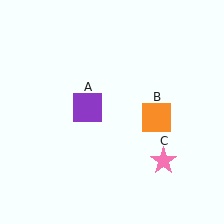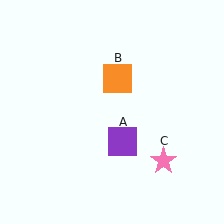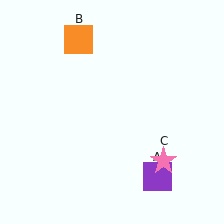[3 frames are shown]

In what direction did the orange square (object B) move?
The orange square (object B) moved up and to the left.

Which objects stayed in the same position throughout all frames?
Pink star (object C) remained stationary.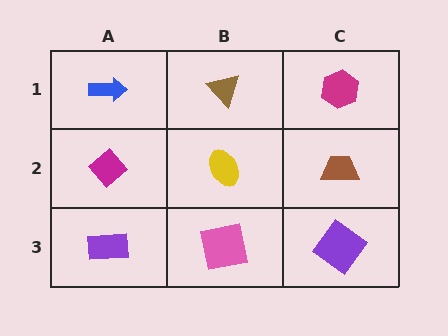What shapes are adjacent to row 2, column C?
A magenta hexagon (row 1, column C), a purple diamond (row 3, column C), a yellow ellipse (row 2, column B).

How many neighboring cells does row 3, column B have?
3.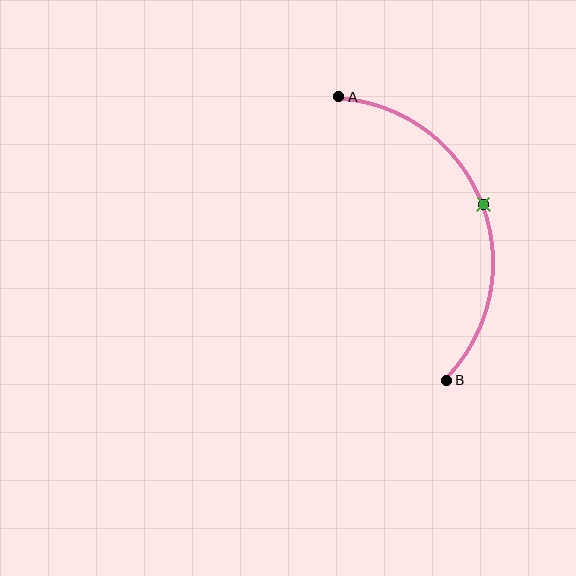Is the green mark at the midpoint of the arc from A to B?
Yes. The green mark lies on the arc at equal arc-length from both A and B — it is the arc midpoint.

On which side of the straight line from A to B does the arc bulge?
The arc bulges to the right of the straight line connecting A and B.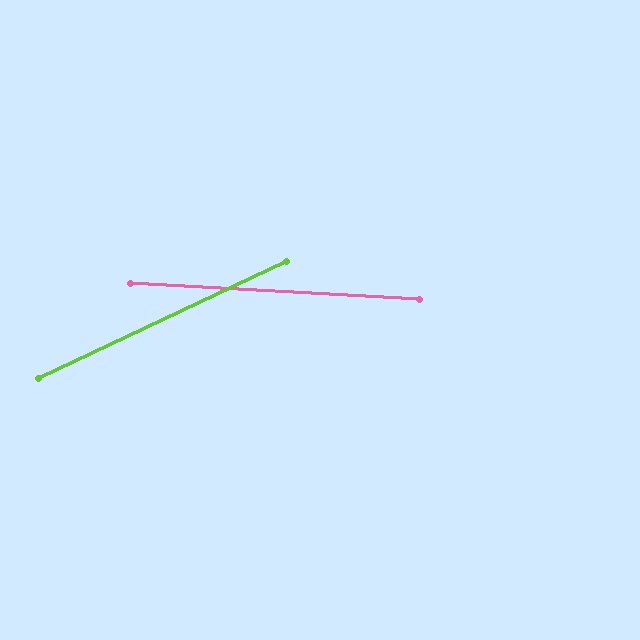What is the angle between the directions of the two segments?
Approximately 28 degrees.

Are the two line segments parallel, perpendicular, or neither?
Neither parallel nor perpendicular — they differ by about 28°.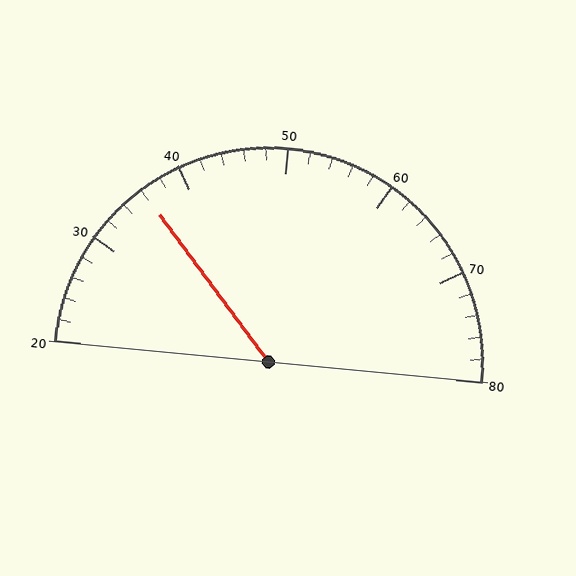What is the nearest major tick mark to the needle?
The nearest major tick mark is 40.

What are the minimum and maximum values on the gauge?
The gauge ranges from 20 to 80.